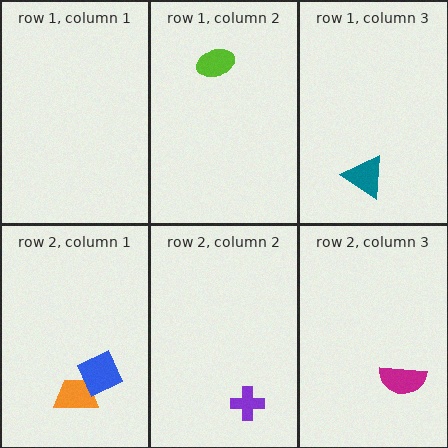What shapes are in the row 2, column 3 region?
The magenta semicircle.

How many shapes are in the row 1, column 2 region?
1.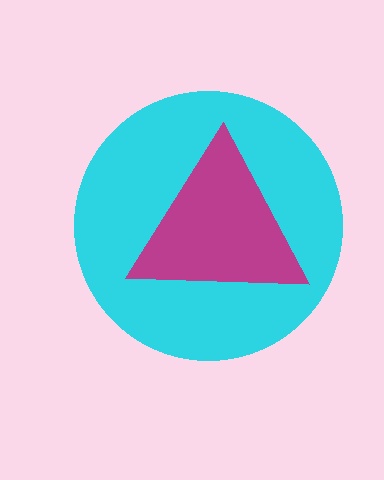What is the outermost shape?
The cyan circle.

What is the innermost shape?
The magenta triangle.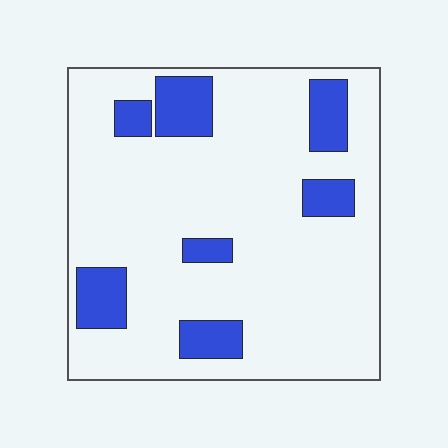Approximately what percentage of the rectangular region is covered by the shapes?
Approximately 15%.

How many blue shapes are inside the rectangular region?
7.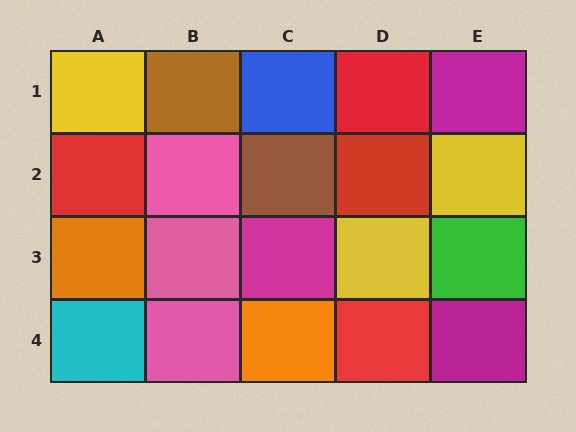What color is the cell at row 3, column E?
Green.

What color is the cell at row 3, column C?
Magenta.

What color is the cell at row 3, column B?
Pink.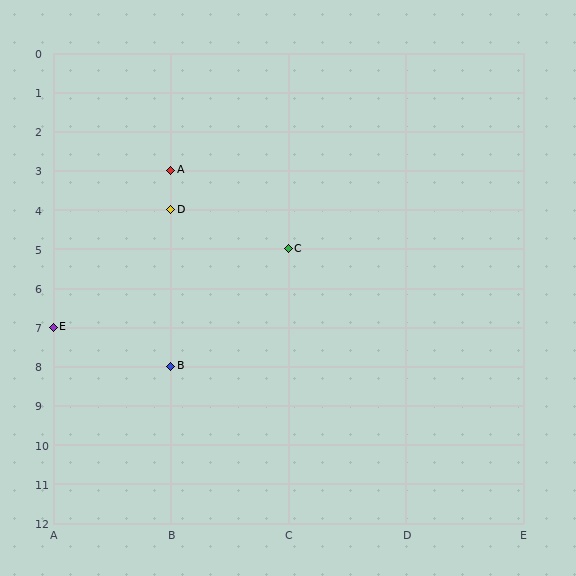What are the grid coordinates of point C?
Point C is at grid coordinates (C, 5).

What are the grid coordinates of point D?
Point D is at grid coordinates (B, 4).